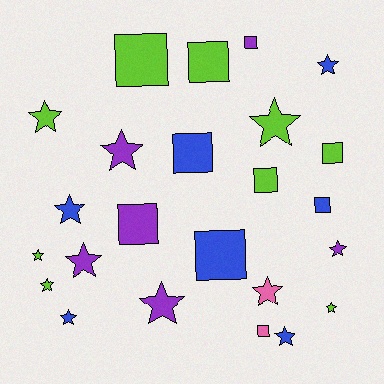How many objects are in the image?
There are 24 objects.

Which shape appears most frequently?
Star, with 14 objects.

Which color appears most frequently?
Lime, with 9 objects.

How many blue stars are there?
There are 4 blue stars.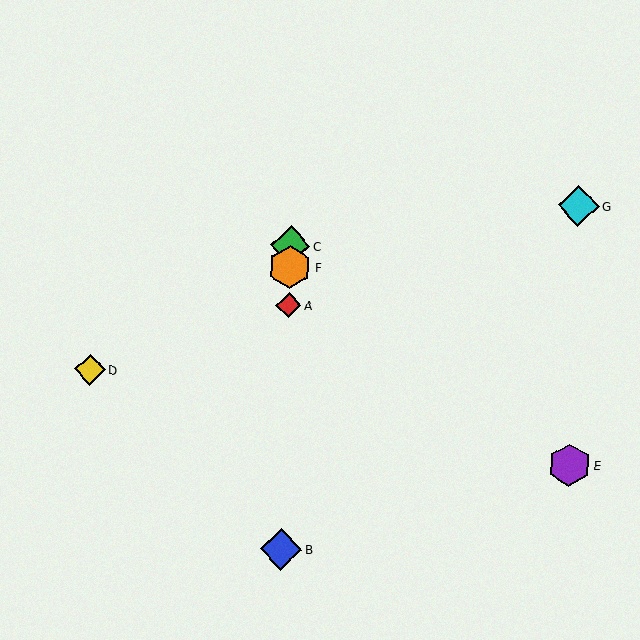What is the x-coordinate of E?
Object E is at x≈569.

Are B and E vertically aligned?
No, B is at x≈281 and E is at x≈569.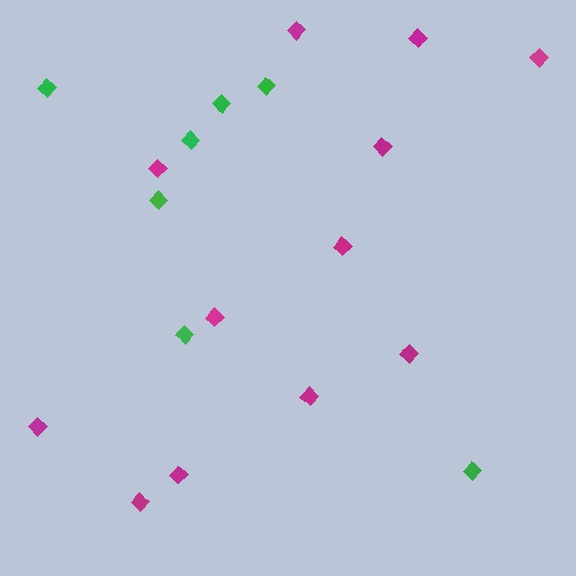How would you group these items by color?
There are 2 groups: one group of magenta diamonds (12) and one group of green diamonds (7).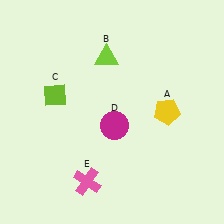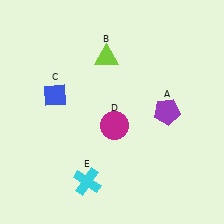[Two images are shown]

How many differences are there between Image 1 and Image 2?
There are 3 differences between the two images.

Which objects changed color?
A changed from yellow to purple. C changed from lime to blue. E changed from pink to cyan.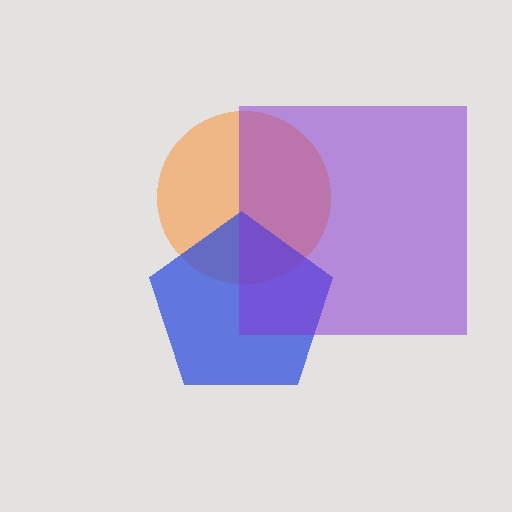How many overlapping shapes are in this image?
There are 3 overlapping shapes in the image.